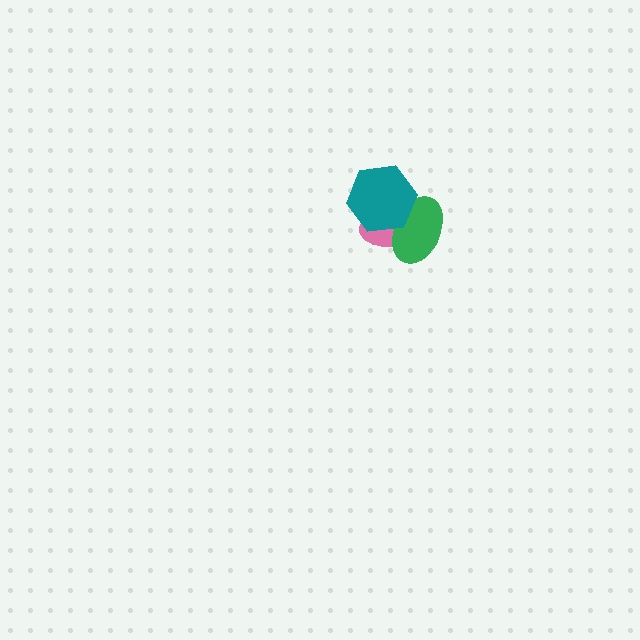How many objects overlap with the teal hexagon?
2 objects overlap with the teal hexagon.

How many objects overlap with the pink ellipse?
2 objects overlap with the pink ellipse.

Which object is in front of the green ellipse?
The teal hexagon is in front of the green ellipse.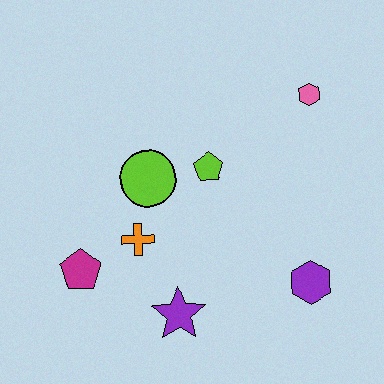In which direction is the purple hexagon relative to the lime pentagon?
The purple hexagon is below the lime pentagon.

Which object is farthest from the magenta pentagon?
The pink hexagon is farthest from the magenta pentagon.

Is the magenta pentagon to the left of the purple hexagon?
Yes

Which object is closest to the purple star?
The orange cross is closest to the purple star.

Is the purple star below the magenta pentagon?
Yes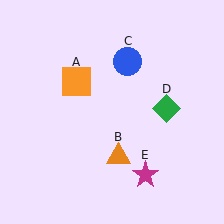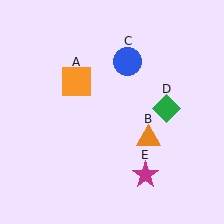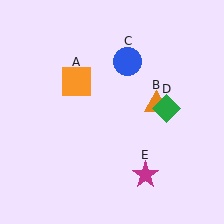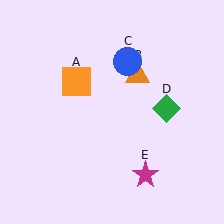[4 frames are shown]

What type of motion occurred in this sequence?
The orange triangle (object B) rotated counterclockwise around the center of the scene.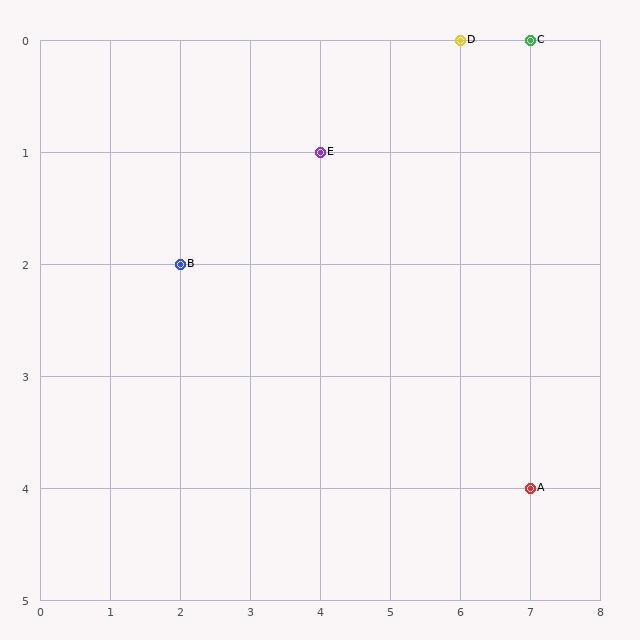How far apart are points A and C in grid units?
Points A and C are 4 rows apart.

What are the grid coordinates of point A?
Point A is at grid coordinates (7, 4).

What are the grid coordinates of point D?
Point D is at grid coordinates (6, 0).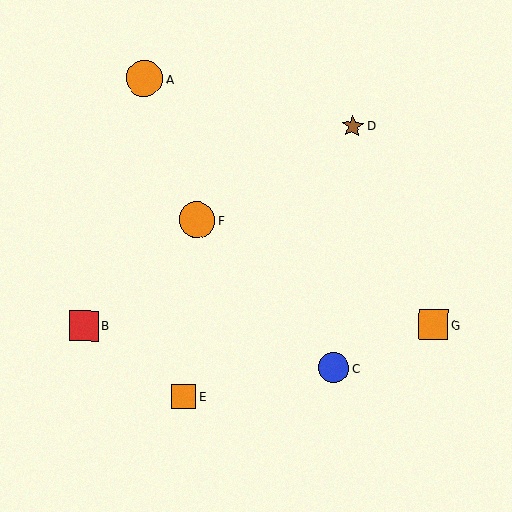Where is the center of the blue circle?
The center of the blue circle is at (333, 368).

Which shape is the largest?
The orange circle (labeled A) is the largest.